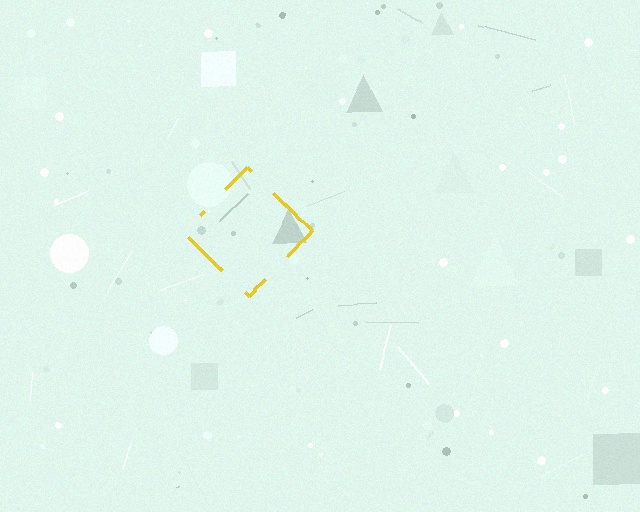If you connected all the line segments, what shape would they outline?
They would outline a diamond.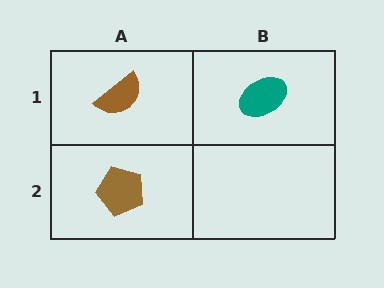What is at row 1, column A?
A brown semicircle.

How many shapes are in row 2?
1 shape.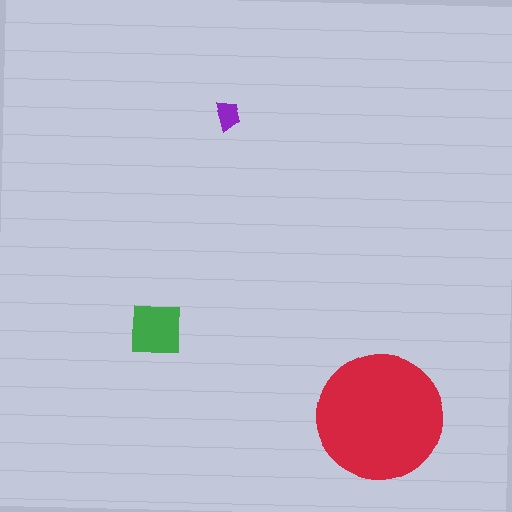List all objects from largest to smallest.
The red circle, the green square, the purple trapezoid.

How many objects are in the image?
There are 3 objects in the image.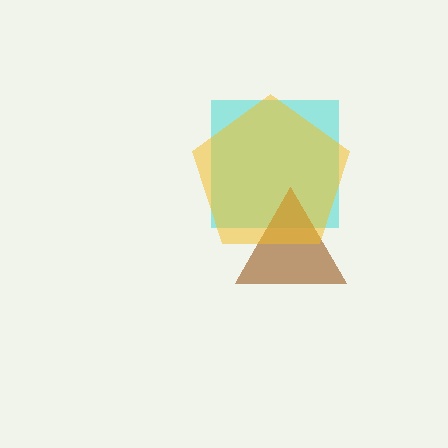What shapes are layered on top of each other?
The layered shapes are: a cyan square, a brown triangle, a yellow pentagon.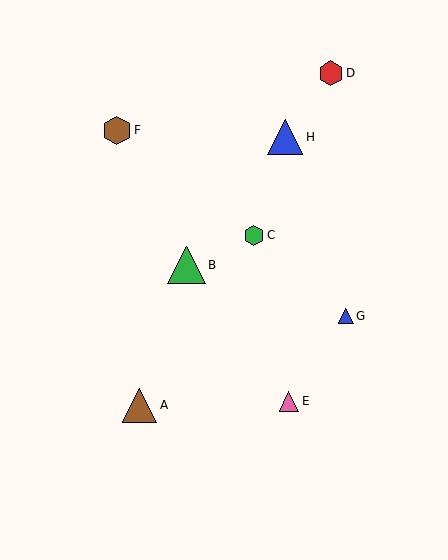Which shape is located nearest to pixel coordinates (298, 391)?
The pink triangle (labeled E) at (289, 401) is nearest to that location.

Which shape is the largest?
The green triangle (labeled B) is the largest.